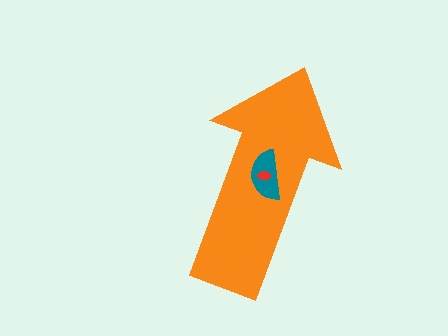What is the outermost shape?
The orange arrow.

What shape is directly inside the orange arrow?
The teal semicircle.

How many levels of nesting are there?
3.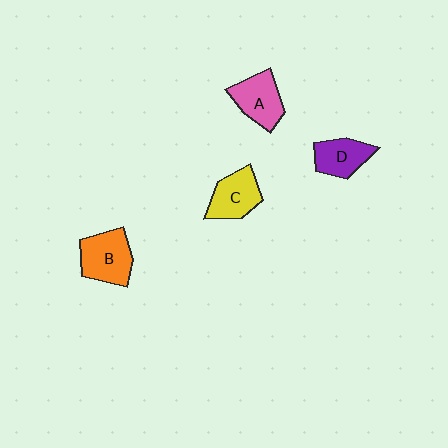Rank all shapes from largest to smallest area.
From largest to smallest: B (orange), A (pink), C (yellow), D (purple).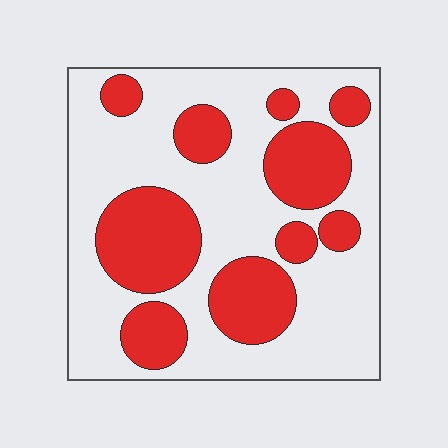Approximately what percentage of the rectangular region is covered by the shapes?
Approximately 35%.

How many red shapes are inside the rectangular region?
10.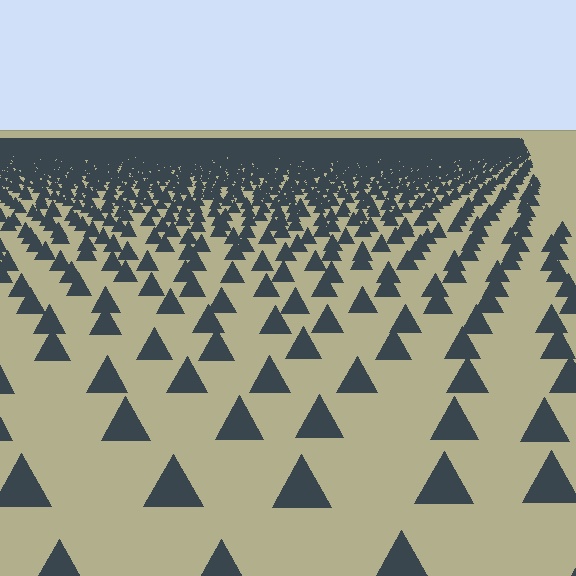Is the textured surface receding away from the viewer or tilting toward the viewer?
The surface is receding away from the viewer. Texture elements get smaller and denser toward the top.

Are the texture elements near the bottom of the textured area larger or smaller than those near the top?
Larger. Near the bottom, elements are closer to the viewer and appear at a bigger on-screen size.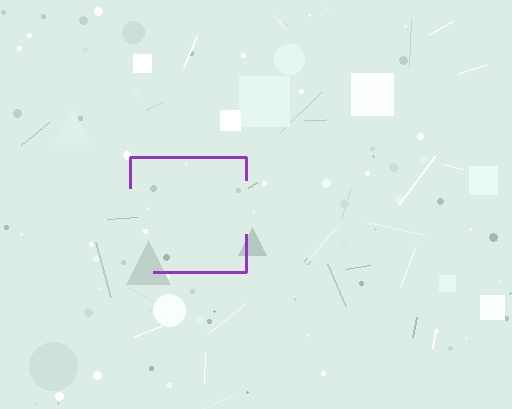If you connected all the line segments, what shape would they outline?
They would outline a square.